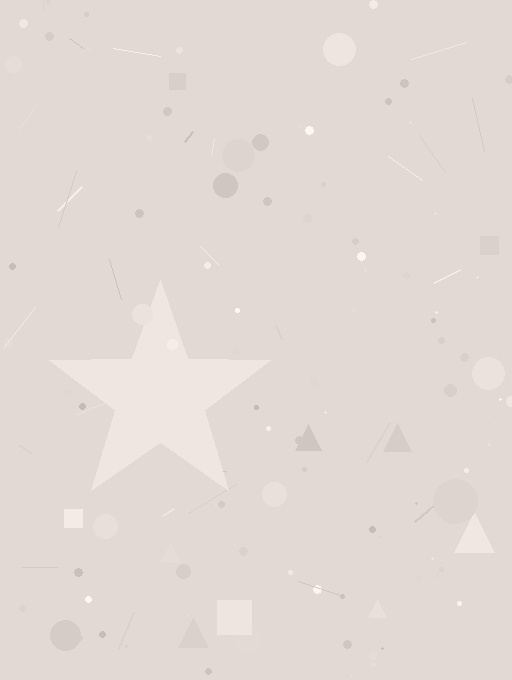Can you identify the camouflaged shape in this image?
The camouflaged shape is a star.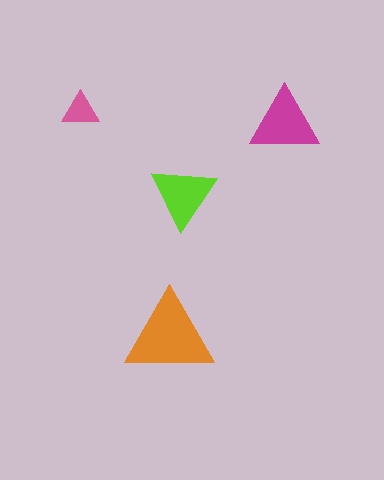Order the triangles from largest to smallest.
the orange one, the magenta one, the lime one, the pink one.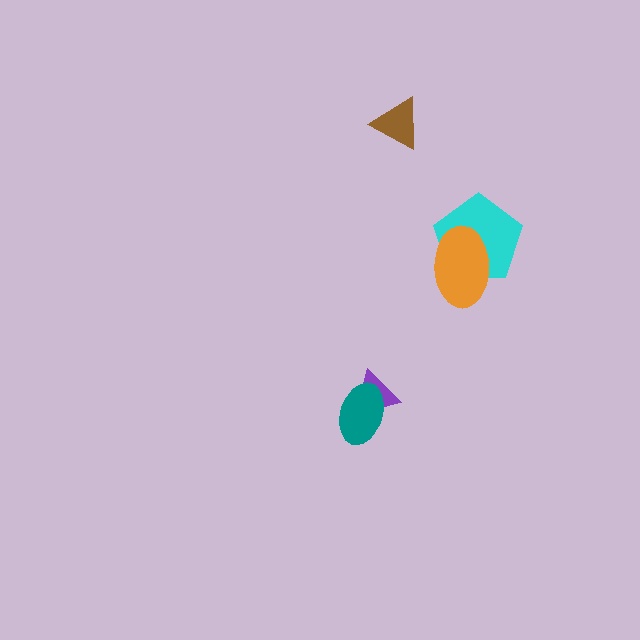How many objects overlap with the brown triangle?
0 objects overlap with the brown triangle.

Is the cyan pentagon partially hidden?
Yes, it is partially covered by another shape.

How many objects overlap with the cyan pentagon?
1 object overlaps with the cyan pentagon.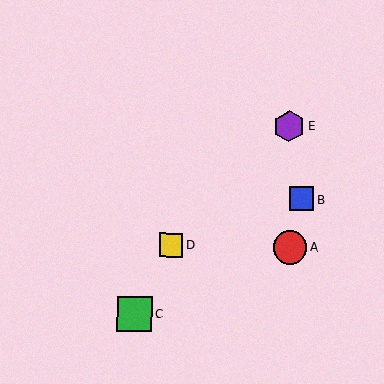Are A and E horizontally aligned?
No, A is at y≈247 and E is at y≈126.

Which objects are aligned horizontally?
Objects A, D are aligned horizontally.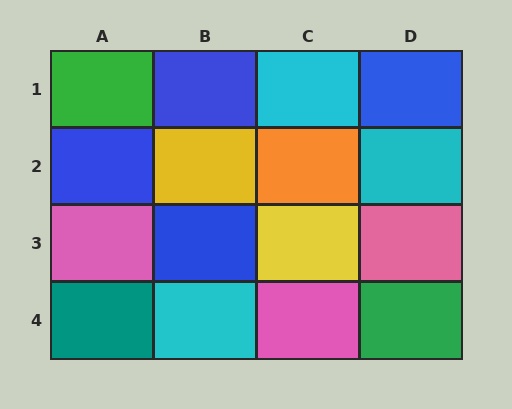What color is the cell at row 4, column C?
Pink.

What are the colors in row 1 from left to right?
Green, blue, cyan, blue.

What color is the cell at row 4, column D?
Green.